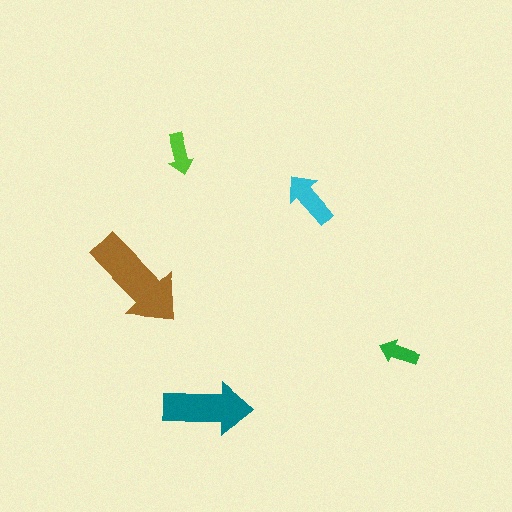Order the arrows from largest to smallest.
the brown one, the teal one, the cyan one, the lime one, the green one.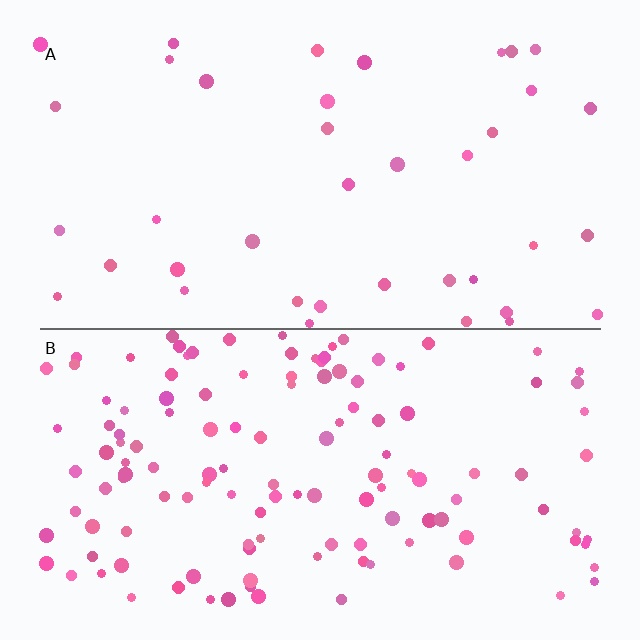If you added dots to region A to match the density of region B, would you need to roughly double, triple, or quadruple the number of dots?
Approximately triple.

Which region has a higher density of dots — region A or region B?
B (the bottom).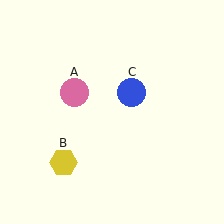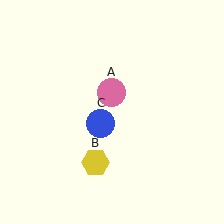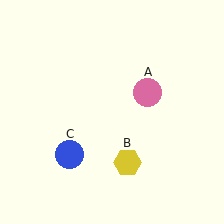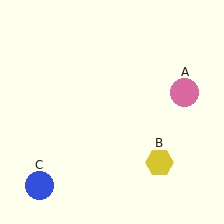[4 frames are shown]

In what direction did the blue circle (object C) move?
The blue circle (object C) moved down and to the left.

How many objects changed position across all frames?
3 objects changed position: pink circle (object A), yellow hexagon (object B), blue circle (object C).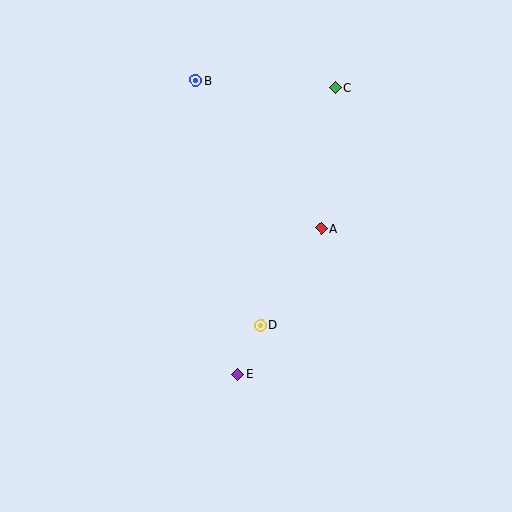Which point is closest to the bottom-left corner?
Point E is closest to the bottom-left corner.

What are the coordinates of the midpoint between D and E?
The midpoint between D and E is at (249, 350).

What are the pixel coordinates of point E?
Point E is at (238, 374).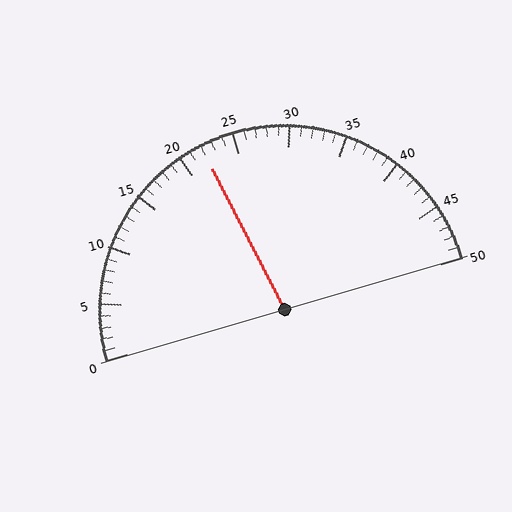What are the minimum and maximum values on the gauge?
The gauge ranges from 0 to 50.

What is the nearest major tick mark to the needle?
The nearest major tick mark is 20.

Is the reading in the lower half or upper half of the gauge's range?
The reading is in the lower half of the range (0 to 50).